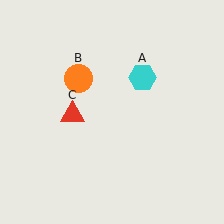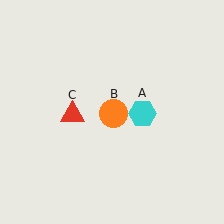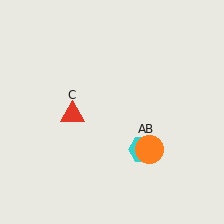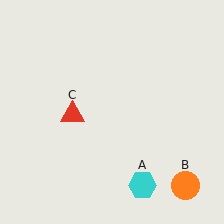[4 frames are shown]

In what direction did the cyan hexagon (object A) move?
The cyan hexagon (object A) moved down.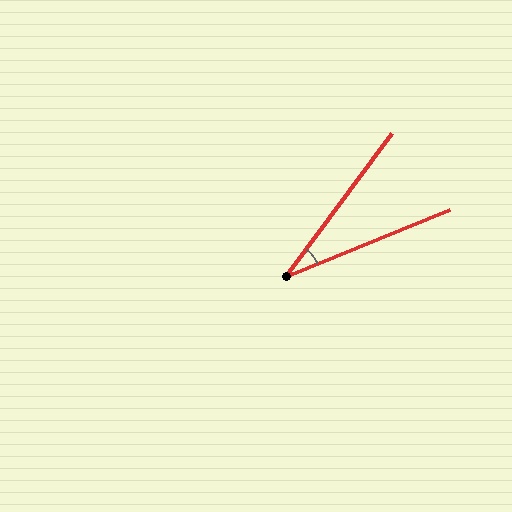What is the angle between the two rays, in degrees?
Approximately 31 degrees.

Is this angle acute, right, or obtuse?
It is acute.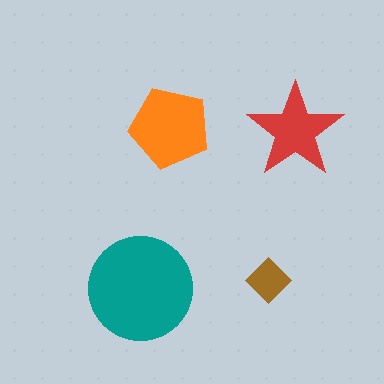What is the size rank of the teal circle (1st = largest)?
1st.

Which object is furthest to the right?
The red star is rightmost.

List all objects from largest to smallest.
The teal circle, the orange pentagon, the red star, the brown diamond.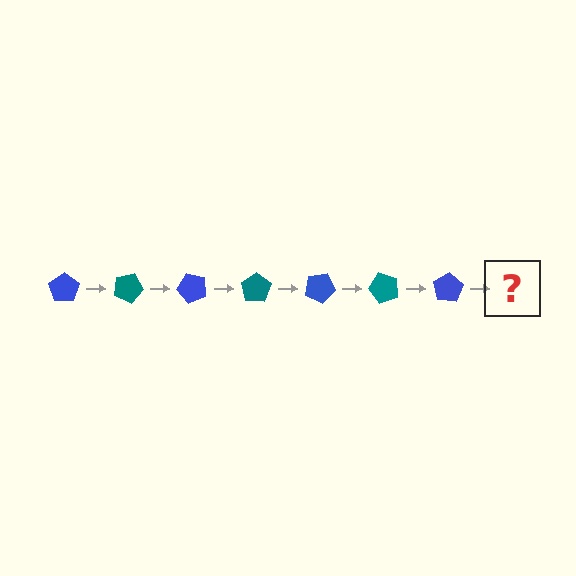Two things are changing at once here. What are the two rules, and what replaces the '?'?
The two rules are that it rotates 25 degrees each step and the color cycles through blue and teal. The '?' should be a teal pentagon, rotated 175 degrees from the start.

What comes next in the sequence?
The next element should be a teal pentagon, rotated 175 degrees from the start.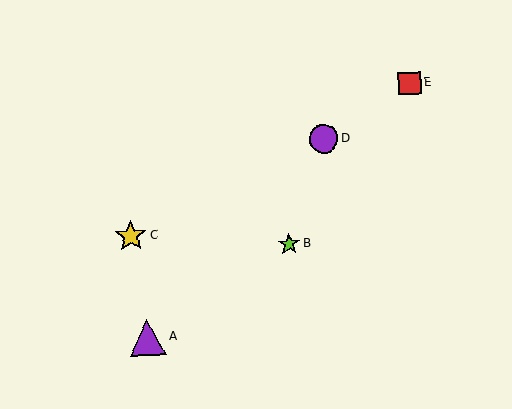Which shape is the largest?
The purple triangle (labeled A) is the largest.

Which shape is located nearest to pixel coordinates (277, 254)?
The lime star (labeled B) at (289, 244) is nearest to that location.